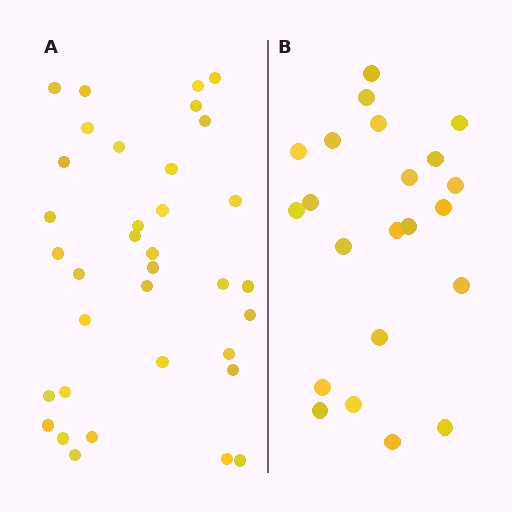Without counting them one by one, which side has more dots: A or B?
Region A (the left region) has more dots.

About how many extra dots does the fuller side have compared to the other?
Region A has approximately 15 more dots than region B.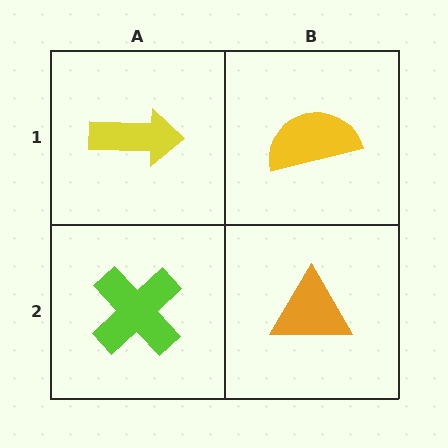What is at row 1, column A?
A yellow arrow.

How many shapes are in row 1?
2 shapes.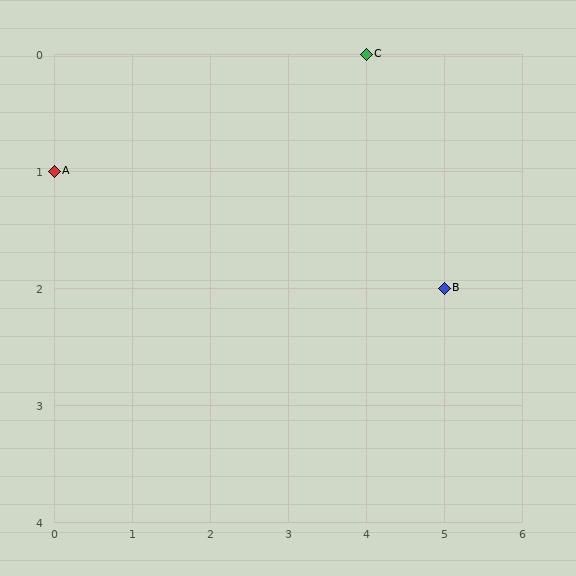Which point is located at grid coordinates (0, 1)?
Point A is at (0, 1).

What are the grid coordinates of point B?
Point B is at grid coordinates (5, 2).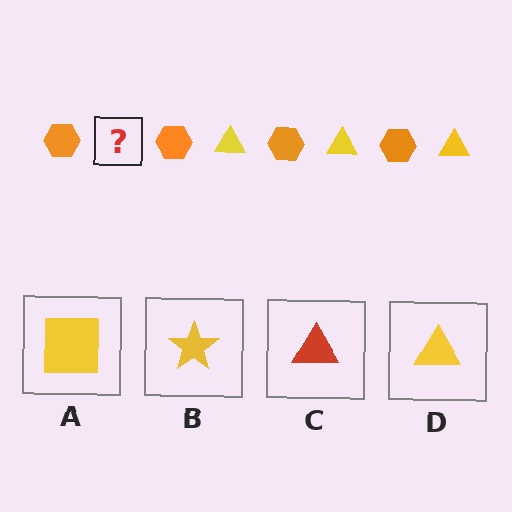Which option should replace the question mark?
Option D.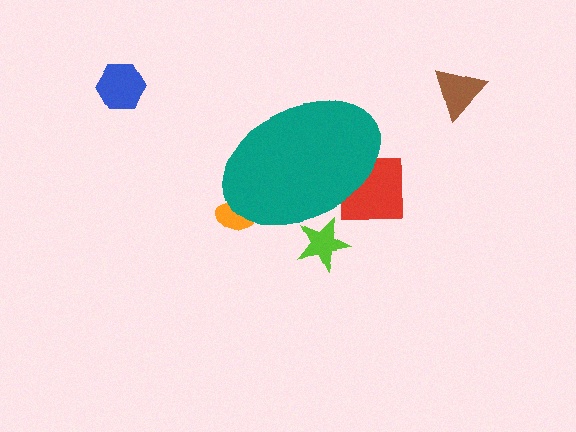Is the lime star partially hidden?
Yes, the lime star is partially hidden behind the teal ellipse.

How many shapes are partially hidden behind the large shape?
3 shapes are partially hidden.